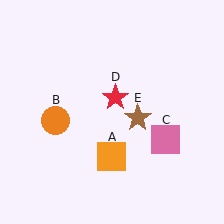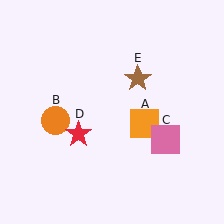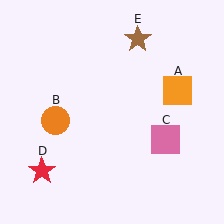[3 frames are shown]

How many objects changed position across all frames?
3 objects changed position: orange square (object A), red star (object D), brown star (object E).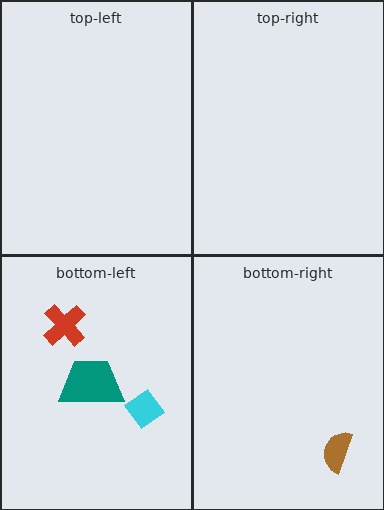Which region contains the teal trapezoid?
The bottom-left region.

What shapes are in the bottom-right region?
The brown semicircle.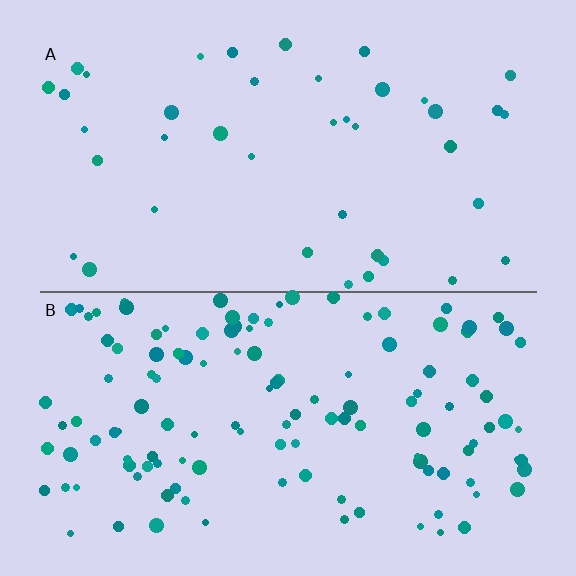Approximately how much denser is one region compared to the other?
Approximately 3.1× — region B over region A.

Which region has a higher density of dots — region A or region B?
B (the bottom).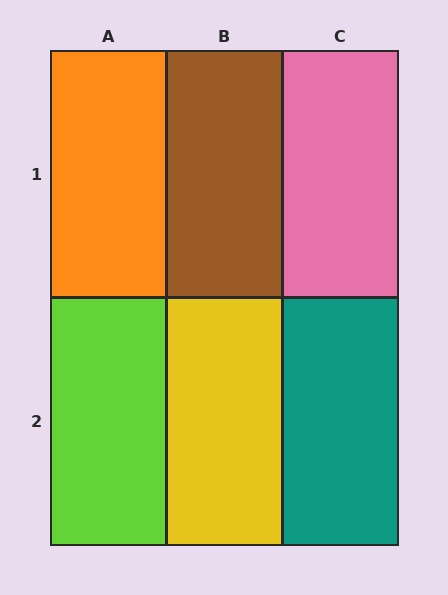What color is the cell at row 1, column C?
Pink.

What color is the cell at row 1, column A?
Orange.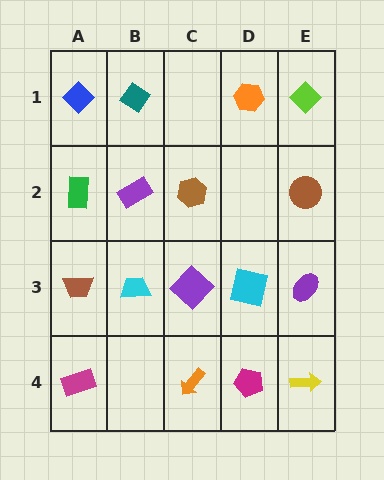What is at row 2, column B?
A purple rectangle.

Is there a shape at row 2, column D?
No, that cell is empty.